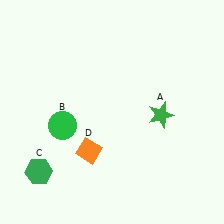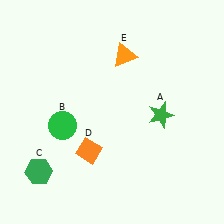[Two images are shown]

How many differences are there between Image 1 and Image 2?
There is 1 difference between the two images.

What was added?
An orange triangle (E) was added in Image 2.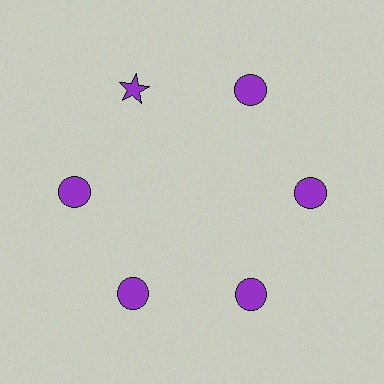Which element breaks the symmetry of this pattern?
The purple star at roughly the 11 o'clock position breaks the symmetry. All other shapes are purple circles.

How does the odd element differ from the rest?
It has a different shape: star instead of circle.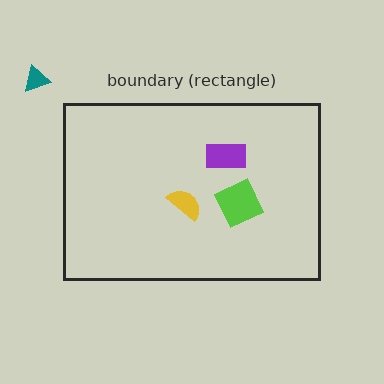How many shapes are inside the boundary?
3 inside, 1 outside.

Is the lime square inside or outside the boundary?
Inside.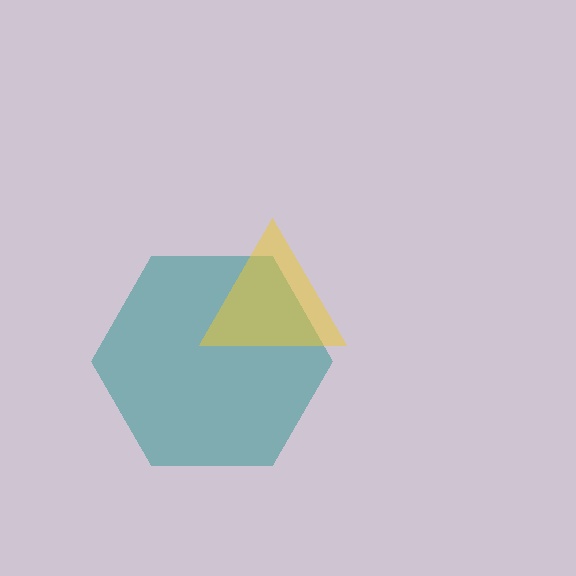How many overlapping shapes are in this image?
There are 2 overlapping shapes in the image.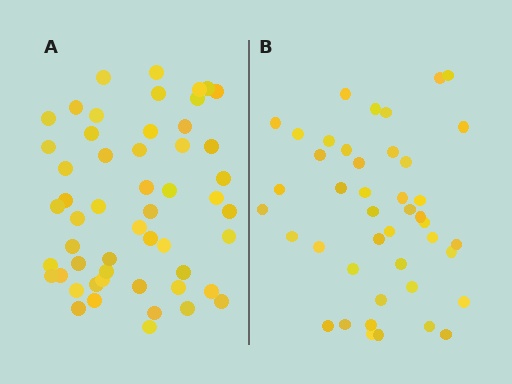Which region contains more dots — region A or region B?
Region A (the left region) has more dots.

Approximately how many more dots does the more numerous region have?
Region A has roughly 10 or so more dots than region B.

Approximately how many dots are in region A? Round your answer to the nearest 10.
About 50 dots. (The exact count is 53, which rounds to 50.)